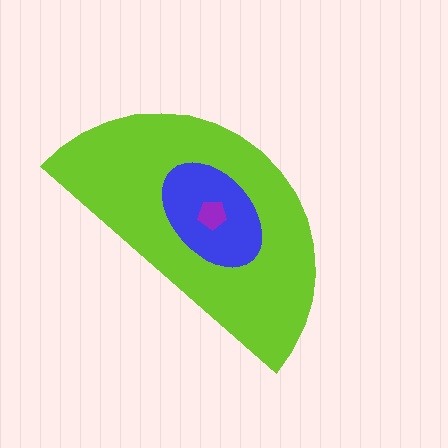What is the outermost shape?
The lime semicircle.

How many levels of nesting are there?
3.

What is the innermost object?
The purple pentagon.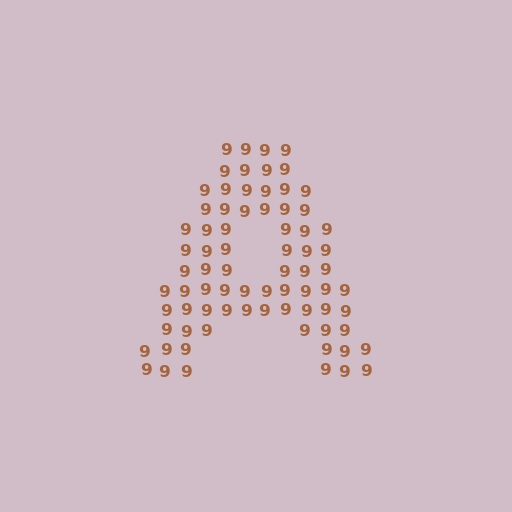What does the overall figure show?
The overall figure shows the letter A.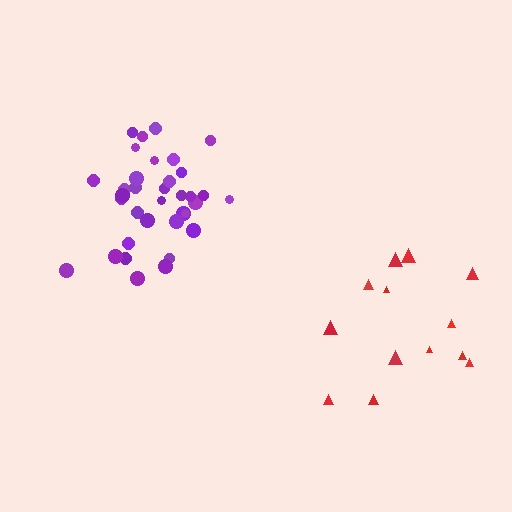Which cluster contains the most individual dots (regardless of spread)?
Purple (35).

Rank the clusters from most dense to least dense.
purple, red.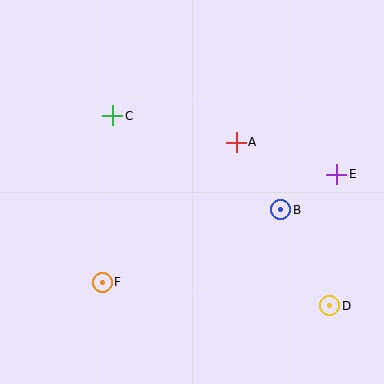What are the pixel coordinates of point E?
Point E is at (337, 174).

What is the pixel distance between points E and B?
The distance between E and B is 66 pixels.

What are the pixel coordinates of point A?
Point A is at (236, 142).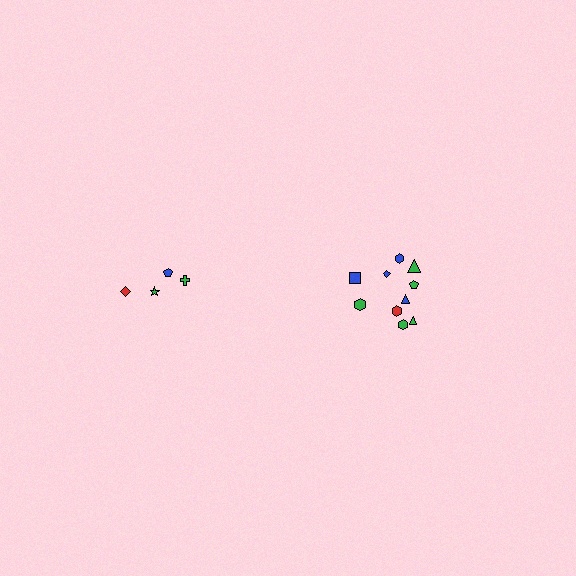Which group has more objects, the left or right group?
The right group.